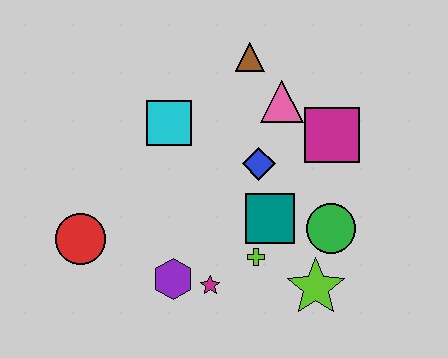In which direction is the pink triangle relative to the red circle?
The pink triangle is to the right of the red circle.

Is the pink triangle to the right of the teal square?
Yes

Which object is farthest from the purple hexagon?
The brown triangle is farthest from the purple hexagon.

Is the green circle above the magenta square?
No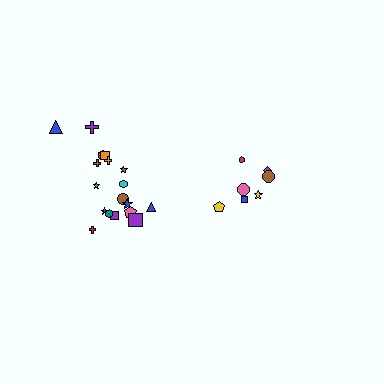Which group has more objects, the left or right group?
The left group.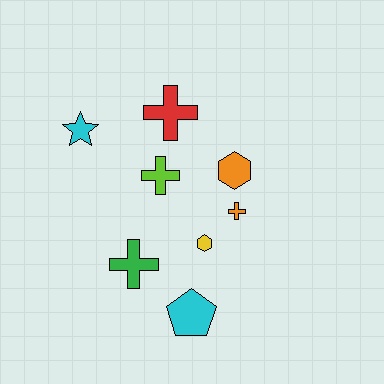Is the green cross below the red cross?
Yes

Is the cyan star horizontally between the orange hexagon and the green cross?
No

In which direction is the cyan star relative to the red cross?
The cyan star is to the left of the red cross.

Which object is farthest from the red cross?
The cyan pentagon is farthest from the red cross.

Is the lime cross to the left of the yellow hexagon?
Yes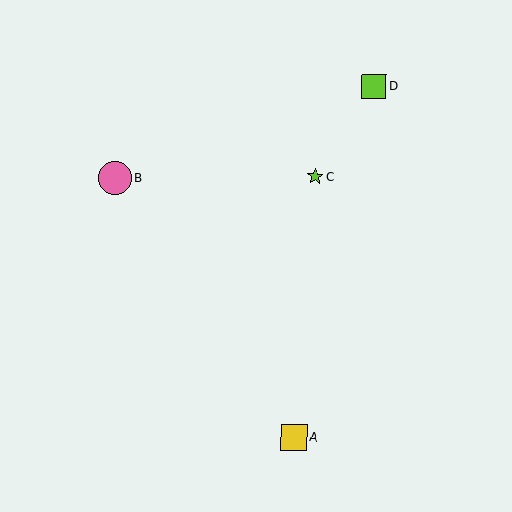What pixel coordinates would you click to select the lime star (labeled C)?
Click at (315, 176) to select the lime star C.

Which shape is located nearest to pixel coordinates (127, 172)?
The pink circle (labeled B) at (115, 178) is nearest to that location.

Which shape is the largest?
The pink circle (labeled B) is the largest.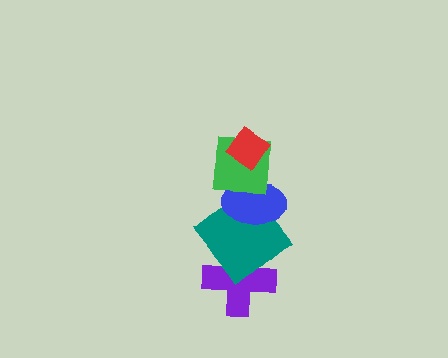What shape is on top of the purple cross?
The teal diamond is on top of the purple cross.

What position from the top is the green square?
The green square is 2nd from the top.